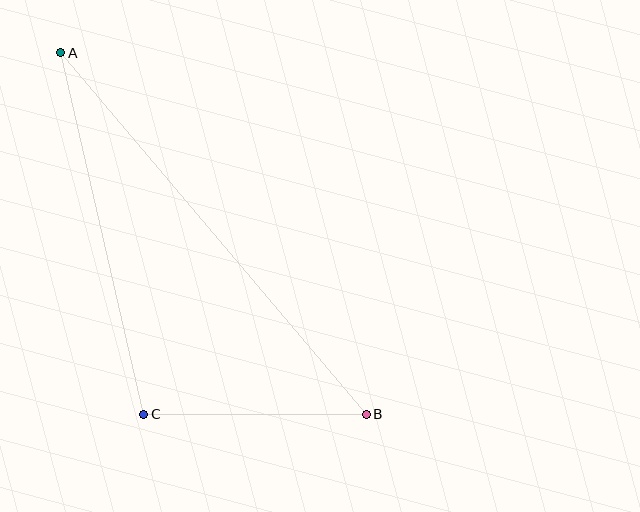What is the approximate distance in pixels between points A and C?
The distance between A and C is approximately 371 pixels.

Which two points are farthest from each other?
Points A and B are farthest from each other.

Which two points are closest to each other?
Points B and C are closest to each other.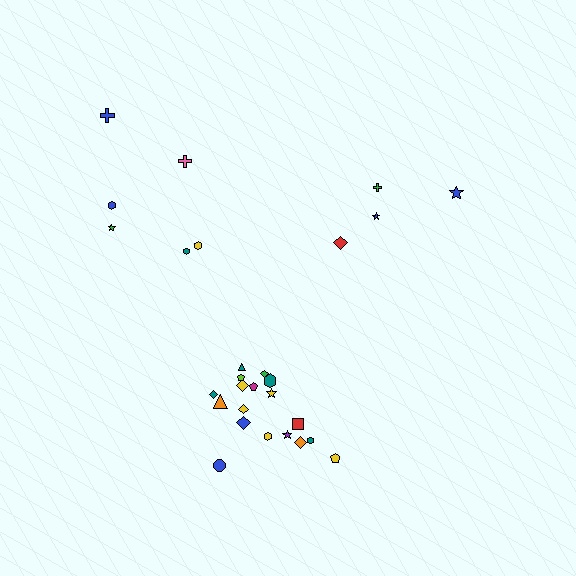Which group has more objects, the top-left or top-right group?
The top-left group.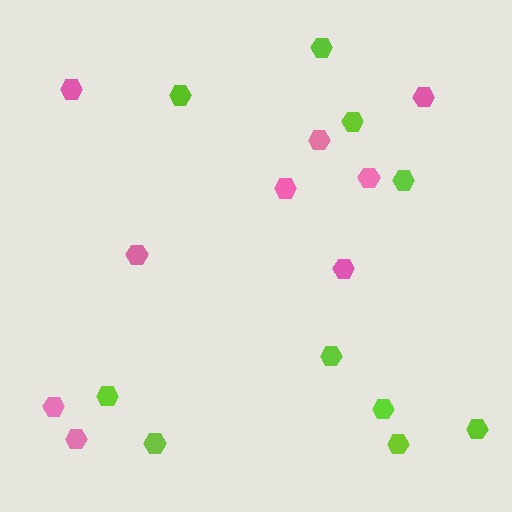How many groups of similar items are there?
There are 2 groups: one group of pink hexagons (9) and one group of lime hexagons (10).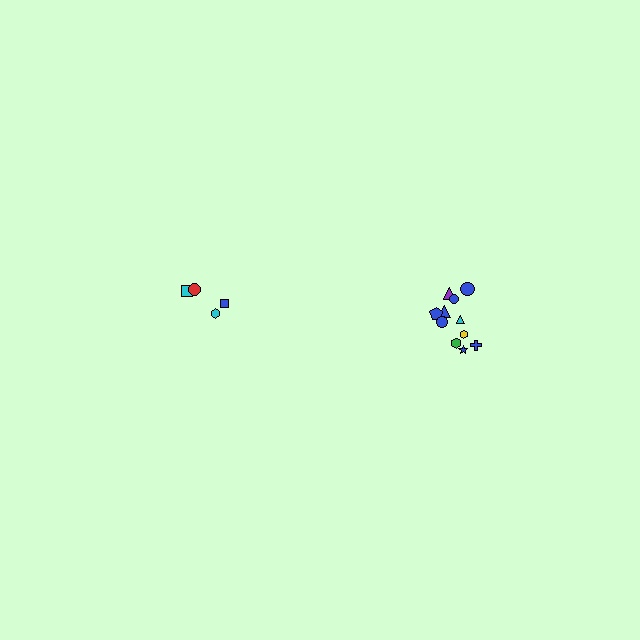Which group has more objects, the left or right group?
The right group.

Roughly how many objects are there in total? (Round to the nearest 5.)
Roughly 15 objects in total.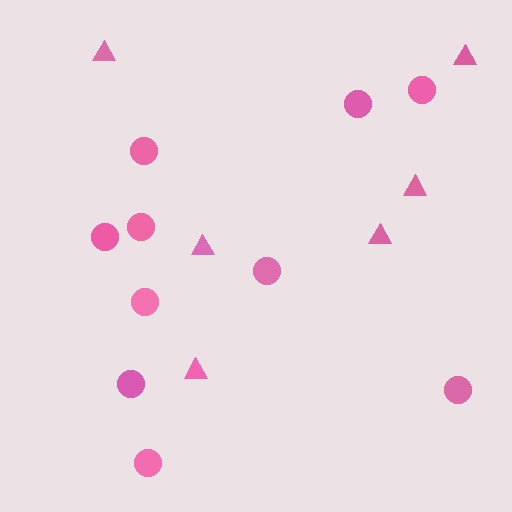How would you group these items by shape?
There are 2 groups: one group of circles (10) and one group of triangles (6).